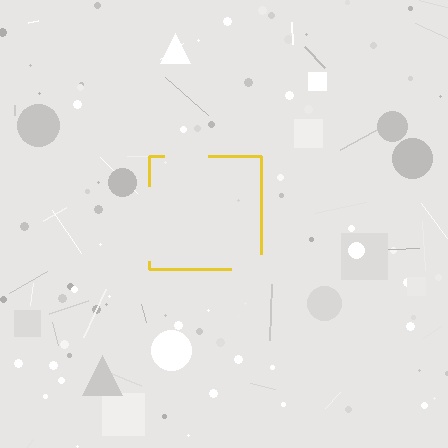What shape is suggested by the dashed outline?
The dashed outline suggests a square.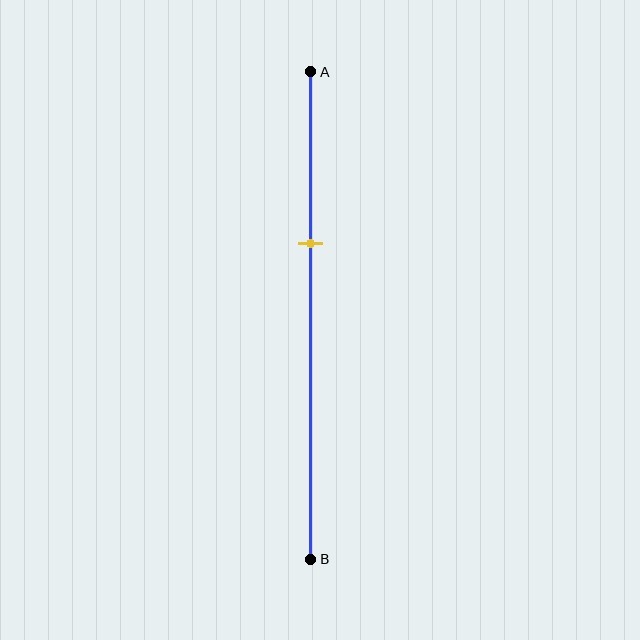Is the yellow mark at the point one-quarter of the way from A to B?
No, the mark is at about 35% from A, not at the 25% one-quarter point.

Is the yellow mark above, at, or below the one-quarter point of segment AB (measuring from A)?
The yellow mark is below the one-quarter point of segment AB.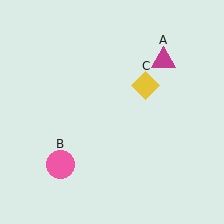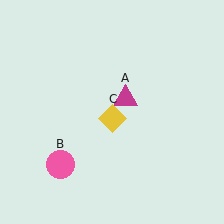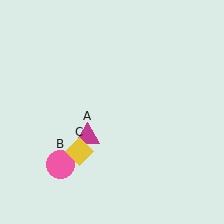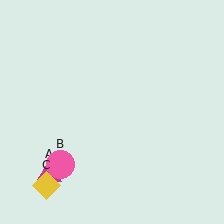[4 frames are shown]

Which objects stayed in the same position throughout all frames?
Pink circle (object B) remained stationary.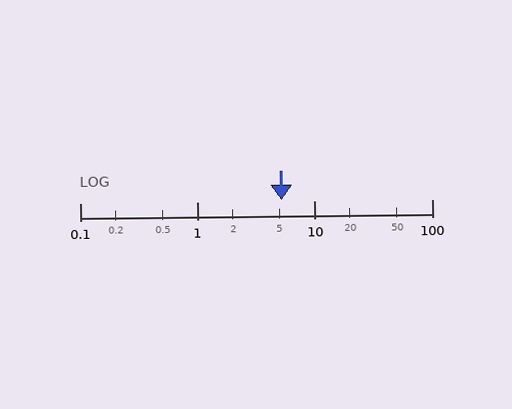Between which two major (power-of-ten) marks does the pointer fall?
The pointer is between 1 and 10.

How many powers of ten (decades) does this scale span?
The scale spans 3 decades, from 0.1 to 100.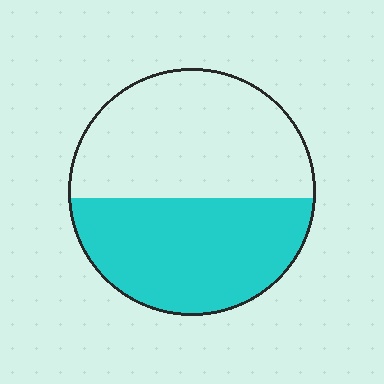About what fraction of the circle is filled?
About one half (1/2).